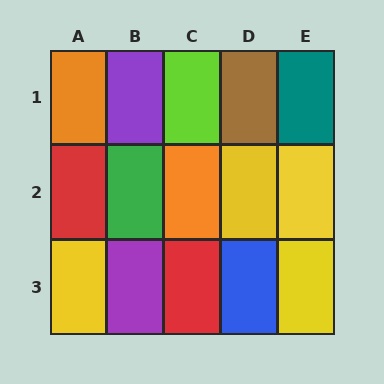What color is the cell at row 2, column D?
Yellow.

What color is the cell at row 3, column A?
Yellow.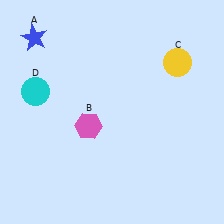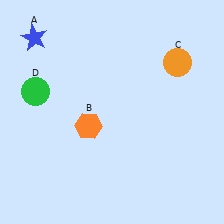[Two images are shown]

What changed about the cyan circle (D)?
In Image 1, D is cyan. In Image 2, it changed to green.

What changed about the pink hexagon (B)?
In Image 1, B is pink. In Image 2, it changed to orange.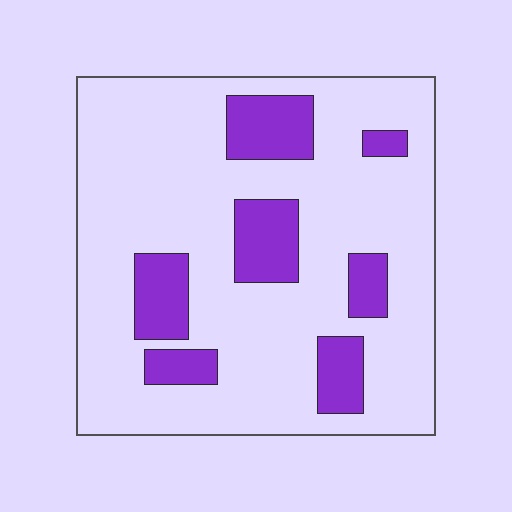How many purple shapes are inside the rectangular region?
7.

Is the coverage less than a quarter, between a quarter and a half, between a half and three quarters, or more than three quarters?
Less than a quarter.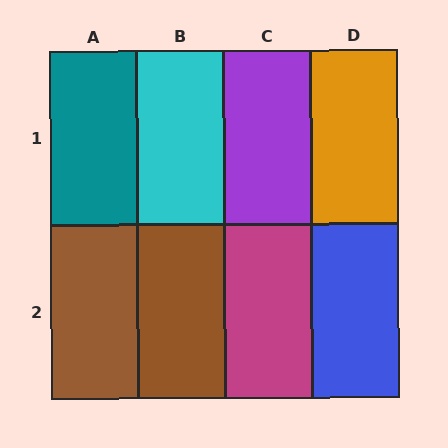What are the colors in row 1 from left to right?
Teal, cyan, purple, orange.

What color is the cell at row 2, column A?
Brown.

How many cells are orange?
1 cell is orange.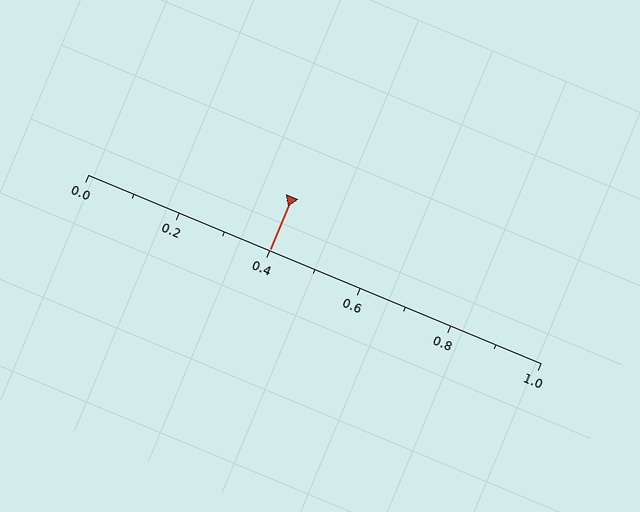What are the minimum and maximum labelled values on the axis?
The axis runs from 0.0 to 1.0.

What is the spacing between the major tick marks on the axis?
The major ticks are spaced 0.2 apart.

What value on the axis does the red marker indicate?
The marker indicates approximately 0.4.